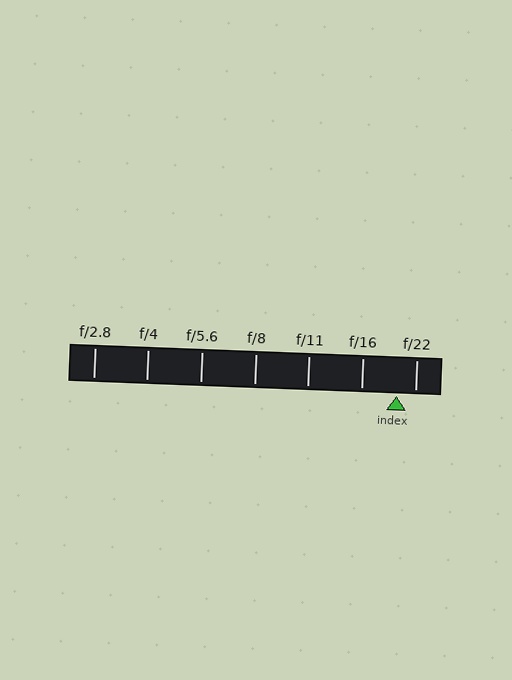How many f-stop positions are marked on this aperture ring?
There are 7 f-stop positions marked.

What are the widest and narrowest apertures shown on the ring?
The widest aperture shown is f/2.8 and the narrowest is f/22.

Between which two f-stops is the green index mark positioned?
The index mark is between f/16 and f/22.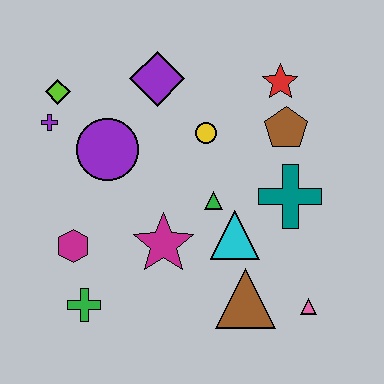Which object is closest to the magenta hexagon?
The green cross is closest to the magenta hexagon.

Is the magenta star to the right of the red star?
No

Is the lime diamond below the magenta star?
No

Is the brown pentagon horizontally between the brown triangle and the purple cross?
No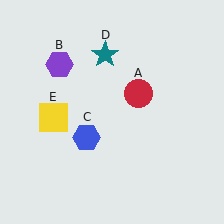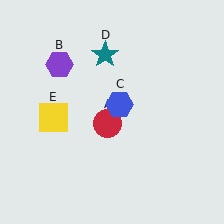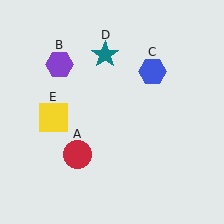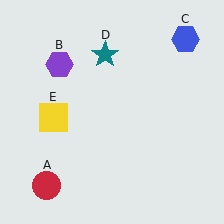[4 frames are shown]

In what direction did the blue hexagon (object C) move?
The blue hexagon (object C) moved up and to the right.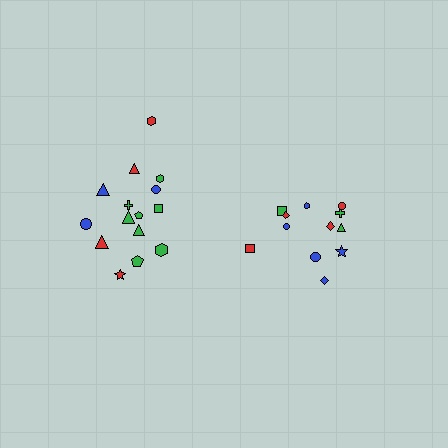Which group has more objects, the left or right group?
The left group.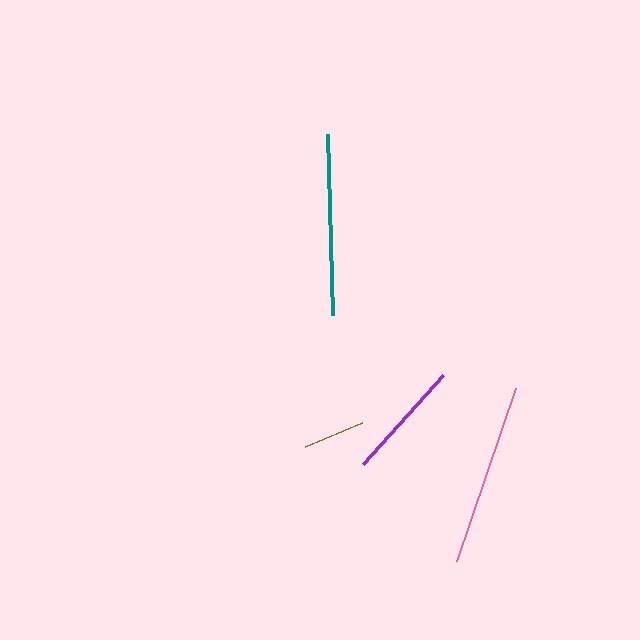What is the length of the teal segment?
The teal segment is approximately 180 pixels long.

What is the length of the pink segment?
The pink segment is approximately 183 pixels long.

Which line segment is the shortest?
The brown line is the shortest at approximately 62 pixels.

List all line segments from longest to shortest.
From longest to shortest: pink, teal, purple, brown.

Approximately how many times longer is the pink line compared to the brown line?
The pink line is approximately 2.9 times the length of the brown line.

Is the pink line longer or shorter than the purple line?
The pink line is longer than the purple line.